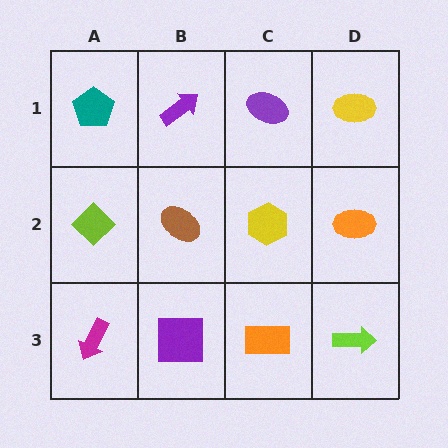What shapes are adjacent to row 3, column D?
An orange ellipse (row 2, column D), an orange rectangle (row 3, column C).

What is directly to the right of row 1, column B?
A purple ellipse.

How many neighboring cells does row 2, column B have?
4.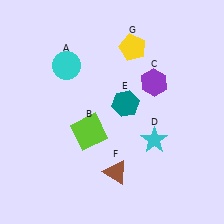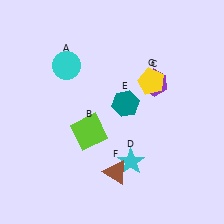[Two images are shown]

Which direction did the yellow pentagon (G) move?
The yellow pentagon (G) moved down.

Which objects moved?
The objects that moved are: the cyan star (D), the yellow pentagon (G).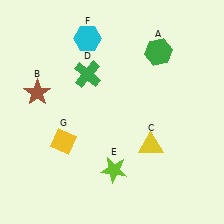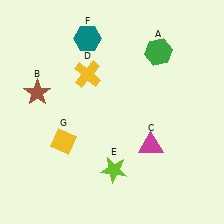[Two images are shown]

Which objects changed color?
C changed from yellow to magenta. D changed from green to yellow. F changed from cyan to teal.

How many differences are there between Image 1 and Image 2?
There are 3 differences between the two images.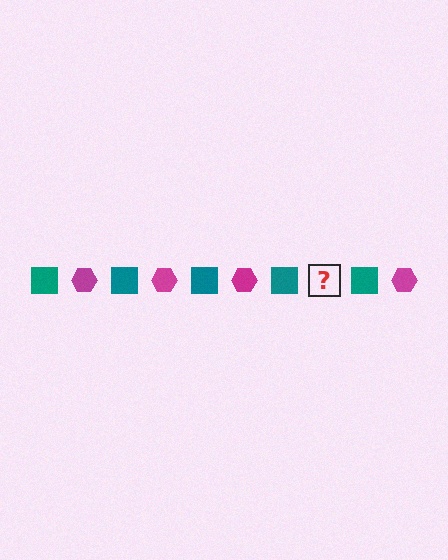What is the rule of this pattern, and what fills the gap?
The rule is that the pattern alternates between teal square and magenta hexagon. The gap should be filled with a magenta hexagon.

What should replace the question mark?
The question mark should be replaced with a magenta hexagon.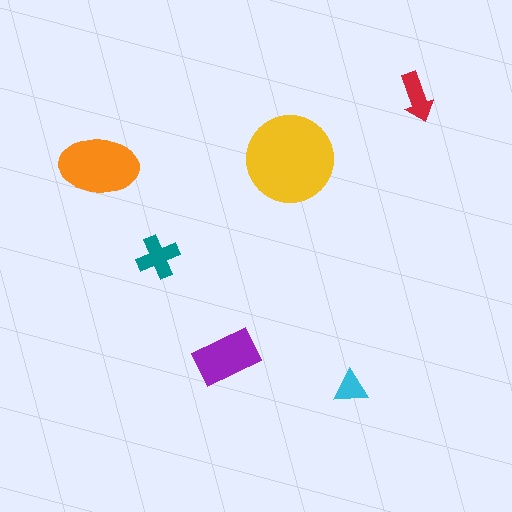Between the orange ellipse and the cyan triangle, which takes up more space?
The orange ellipse.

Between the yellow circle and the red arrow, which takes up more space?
The yellow circle.